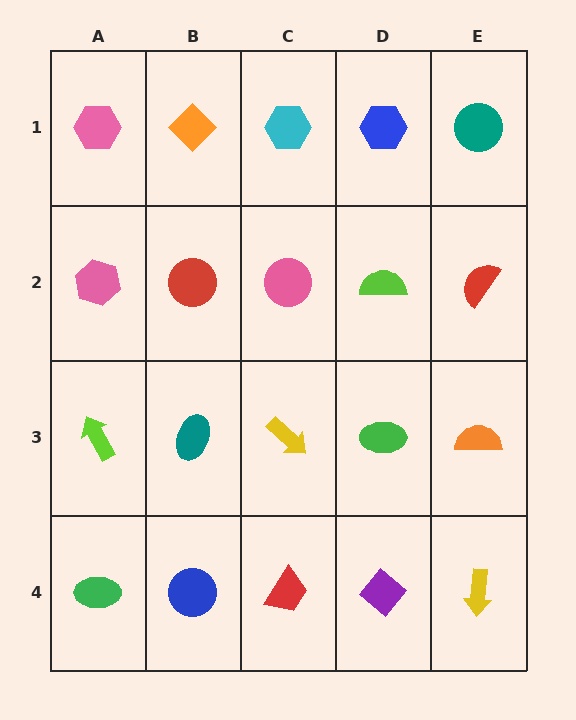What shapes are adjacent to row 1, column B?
A red circle (row 2, column B), a pink hexagon (row 1, column A), a cyan hexagon (row 1, column C).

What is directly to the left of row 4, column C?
A blue circle.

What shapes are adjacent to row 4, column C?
A yellow arrow (row 3, column C), a blue circle (row 4, column B), a purple diamond (row 4, column D).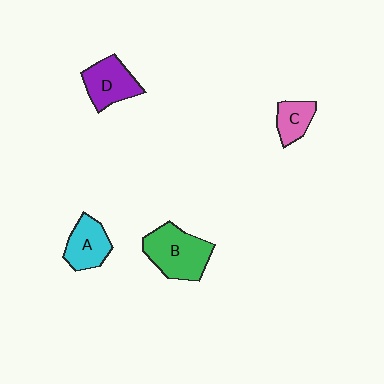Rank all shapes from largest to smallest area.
From largest to smallest: B (green), D (purple), A (cyan), C (pink).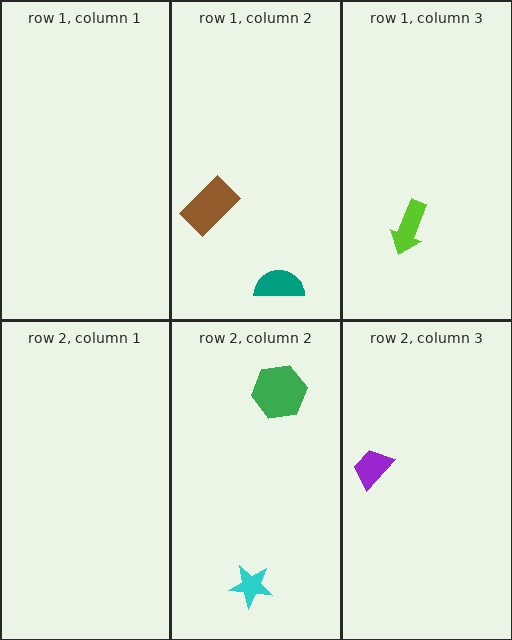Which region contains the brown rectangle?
The row 1, column 2 region.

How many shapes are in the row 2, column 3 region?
1.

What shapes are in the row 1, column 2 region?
The brown rectangle, the teal semicircle.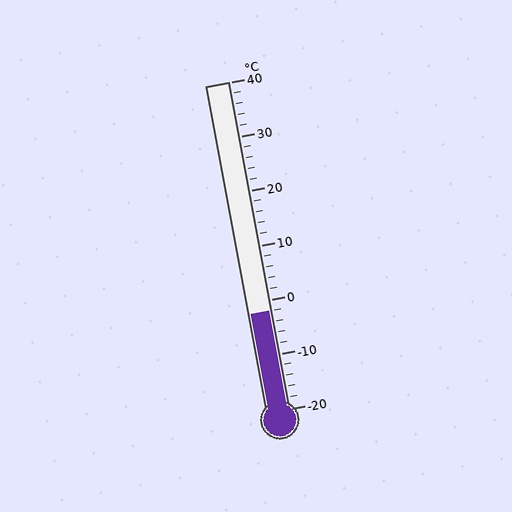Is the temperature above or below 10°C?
The temperature is below 10°C.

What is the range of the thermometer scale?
The thermometer scale ranges from -20°C to 40°C.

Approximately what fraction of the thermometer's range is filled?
The thermometer is filled to approximately 30% of its range.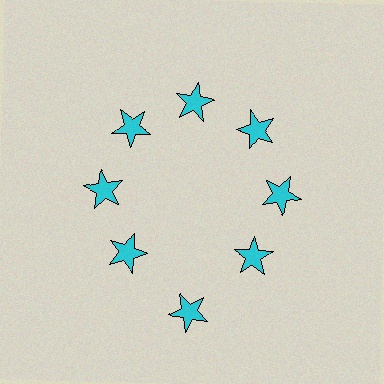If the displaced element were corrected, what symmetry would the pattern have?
It would have 8-fold rotational symmetry — the pattern would map onto itself every 45 degrees.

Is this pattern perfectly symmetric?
No. The 8 cyan stars are arranged in a ring, but one element near the 6 o'clock position is pushed outward from the center, breaking the 8-fold rotational symmetry.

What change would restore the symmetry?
The symmetry would be restored by moving it inward, back onto the ring so that all 8 stars sit at equal angles and equal distance from the center.